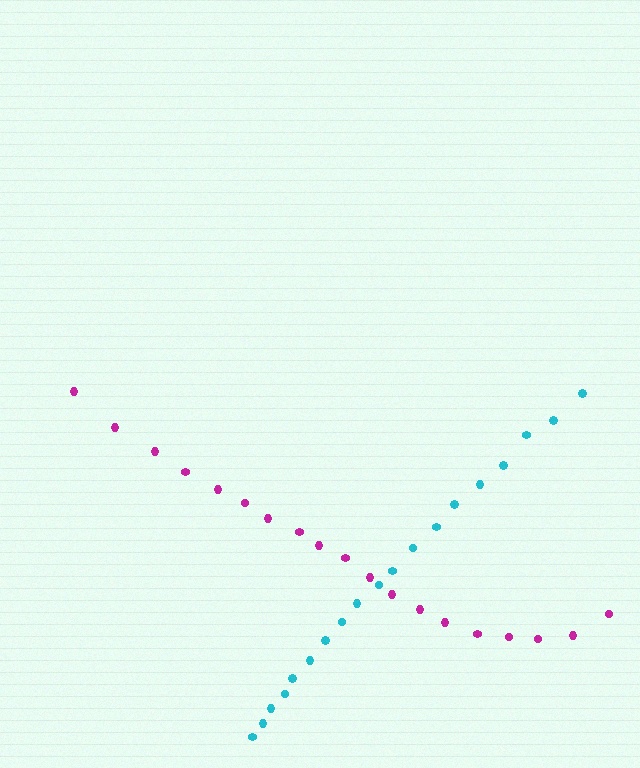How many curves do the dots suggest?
There are 2 distinct paths.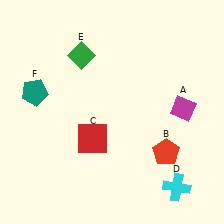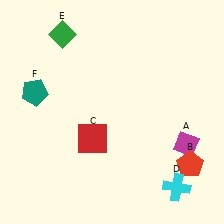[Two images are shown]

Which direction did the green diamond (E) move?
The green diamond (E) moved up.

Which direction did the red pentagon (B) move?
The red pentagon (B) moved right.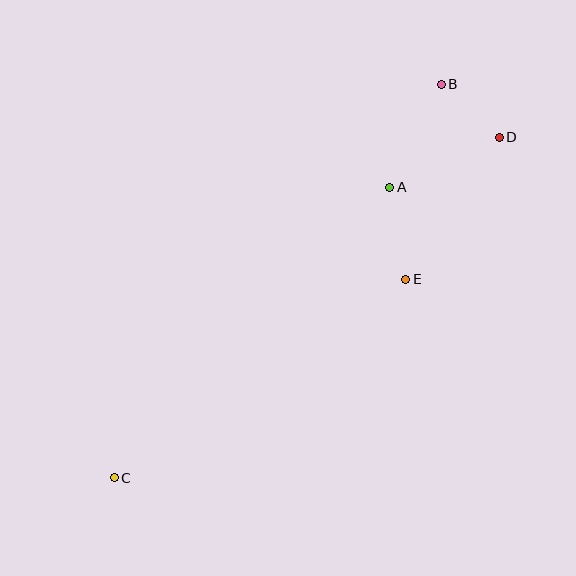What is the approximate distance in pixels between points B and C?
The distance between B and C is approximately 511 pixels.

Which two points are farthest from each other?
Points C and D are farthest from each other.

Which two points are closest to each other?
Points B and D are closest to each other.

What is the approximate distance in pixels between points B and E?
The distance between B and E is approximately 198 pixels.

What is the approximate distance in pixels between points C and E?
The distance between C and E is approximately 353 pixels.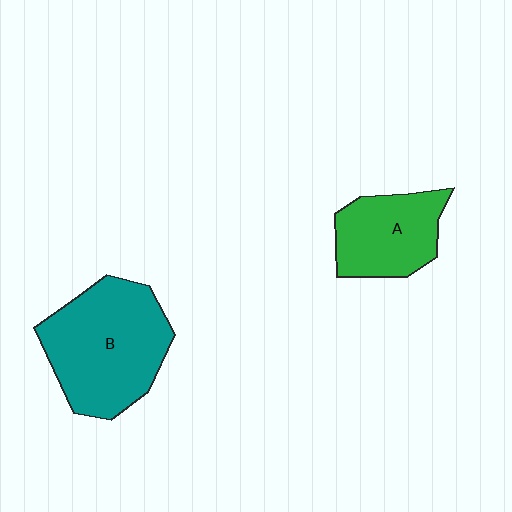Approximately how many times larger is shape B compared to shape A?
Approximately 1.6 times.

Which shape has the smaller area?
Shape A (green).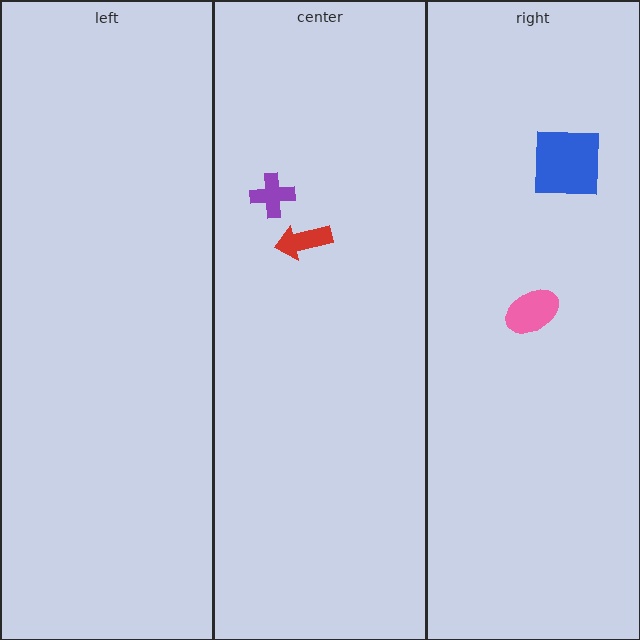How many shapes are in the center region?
2.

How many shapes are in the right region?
2.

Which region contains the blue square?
The right region.